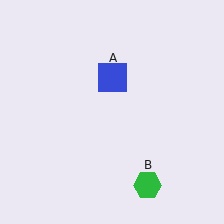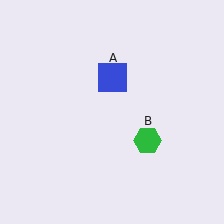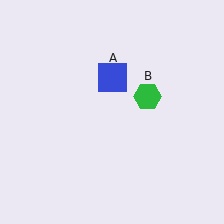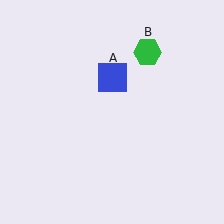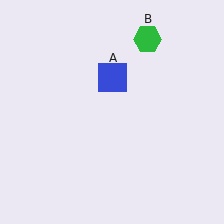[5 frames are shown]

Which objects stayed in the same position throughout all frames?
Blue square (object A) remained stationary.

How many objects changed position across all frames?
1 object changed position: green hexagon (object B).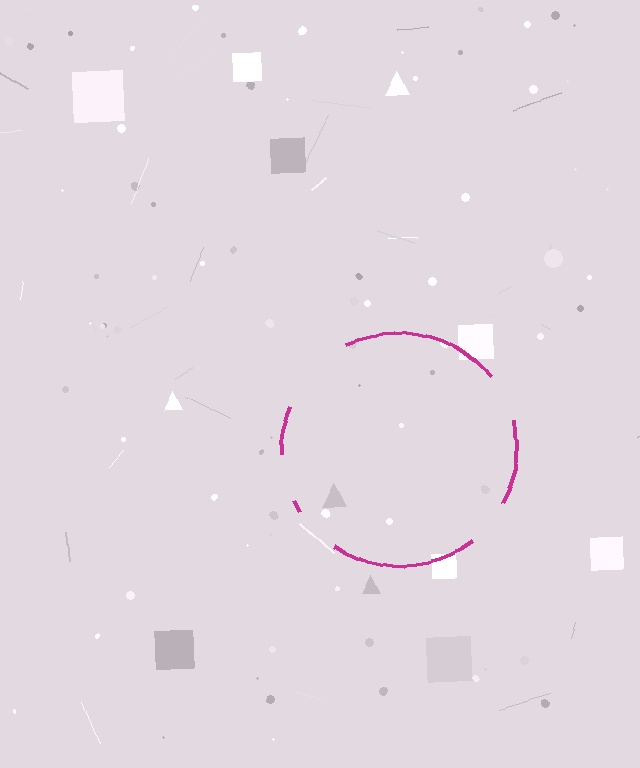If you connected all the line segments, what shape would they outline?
They would outline a circle.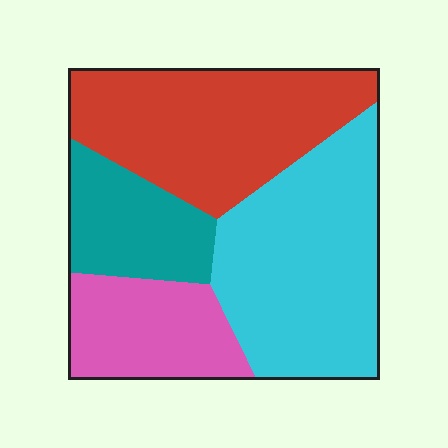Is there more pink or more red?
Red.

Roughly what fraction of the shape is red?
Red takes up between a quarter and a half of the shape.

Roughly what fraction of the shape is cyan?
Cyan takes up about three eighths (3/8) of the shape.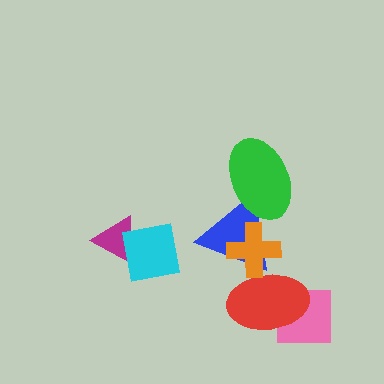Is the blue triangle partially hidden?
Yes, it is partially covered by another shape.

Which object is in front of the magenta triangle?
The cyan square is in front of the magenta triangle.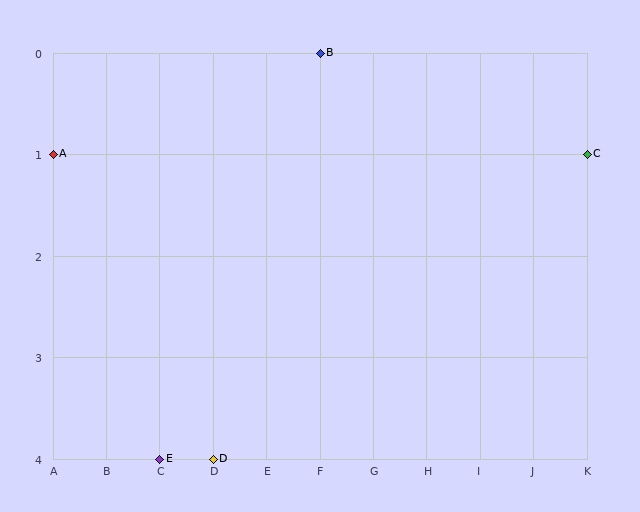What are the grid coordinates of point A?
Point A is at grid coordinates (A, 1).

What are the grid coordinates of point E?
Point E is at grid coordinates (C, 4).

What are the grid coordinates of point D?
Point D is at grid coordinates (D, 4).